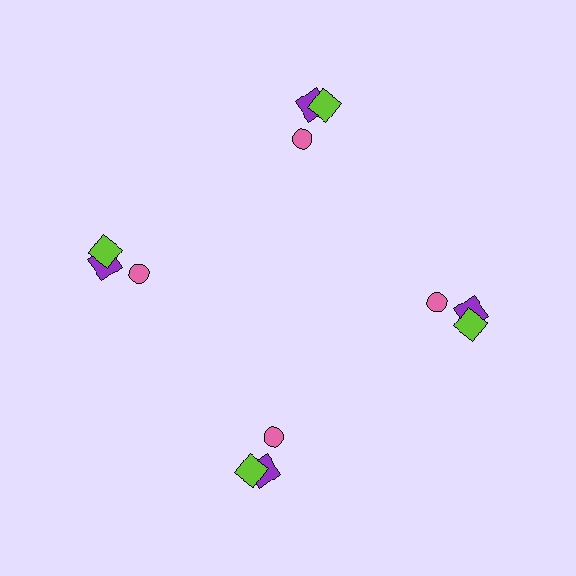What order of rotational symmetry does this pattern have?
This pattern has 4-fold rotational symmetry.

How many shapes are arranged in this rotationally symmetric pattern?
There are 12 shapes, arranged in 4 groups of 3.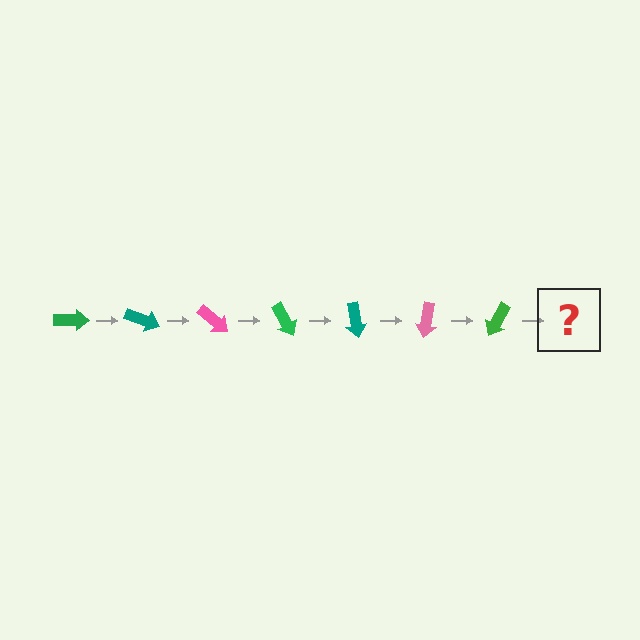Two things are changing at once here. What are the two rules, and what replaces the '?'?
The two rules are that it rotates 20 degrees each step and the color cycles through green, teal, and pink. The '?' should be a teal arrow, rotated 140 degrees from the start.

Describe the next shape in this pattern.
It should be a teal arrow, rotated 140 degrees from the start.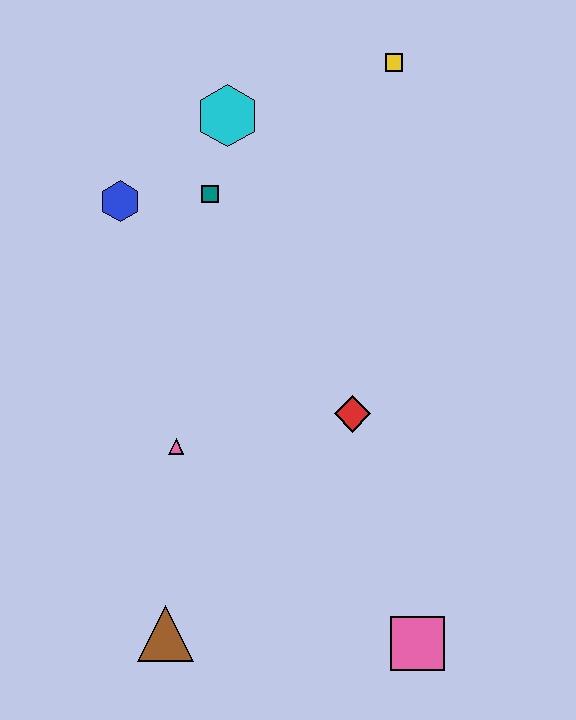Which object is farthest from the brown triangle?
The yellow square is farthest from the brown triangle.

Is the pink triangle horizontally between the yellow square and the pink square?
No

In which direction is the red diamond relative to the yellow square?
The red diamond is below the yellow square.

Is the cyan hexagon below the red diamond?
No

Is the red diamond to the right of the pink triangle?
Yes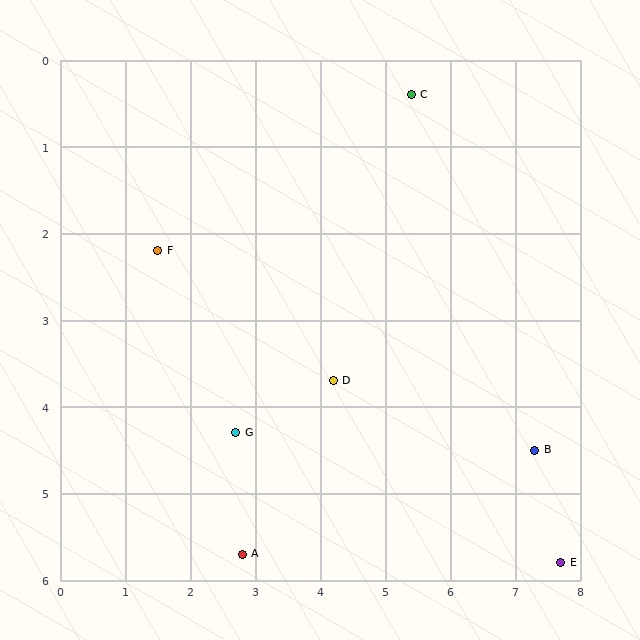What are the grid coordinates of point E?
Point E is at approximately (7.7, 5.8).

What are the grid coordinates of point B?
Point B is at approximately (7.3, 4.5).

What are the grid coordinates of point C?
Point C is at approximately (5.4, 0.4).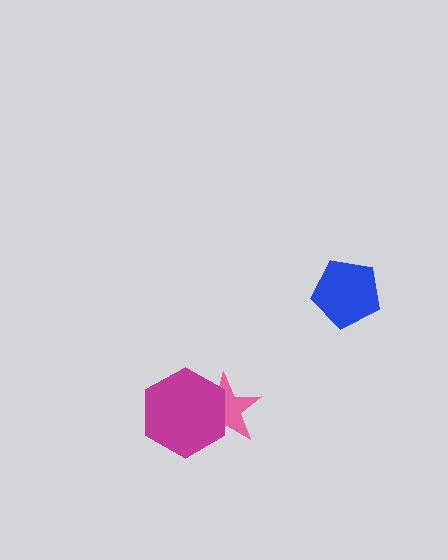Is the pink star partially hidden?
Yes, it is partially covered by another shape.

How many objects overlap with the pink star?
1 object overlaps with the pink star.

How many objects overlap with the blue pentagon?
0 objects overlap with the blue pentagon.